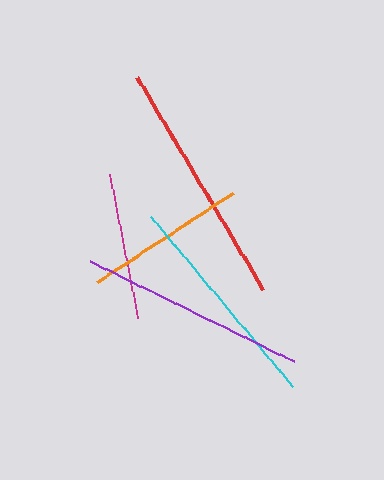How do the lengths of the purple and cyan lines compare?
The purple and cyan lines are approximately the same length.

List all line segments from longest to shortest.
From longest to shortest: red, purple, cyan, orange, magenta.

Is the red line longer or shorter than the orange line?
The red line is longer than the orange line.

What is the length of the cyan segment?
The cyan segment is approximately 222 pixels long.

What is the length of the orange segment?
The orange segment is approximately 162 pixels long.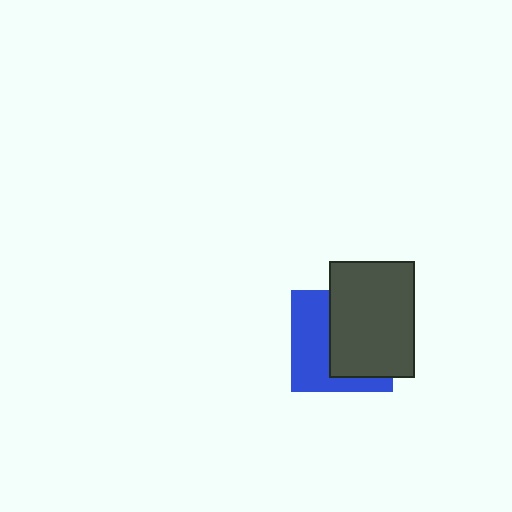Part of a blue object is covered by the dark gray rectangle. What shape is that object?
It is a square.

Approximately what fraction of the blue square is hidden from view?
Roughly 54% of the blue square is hidden behind the dark gray rectangle.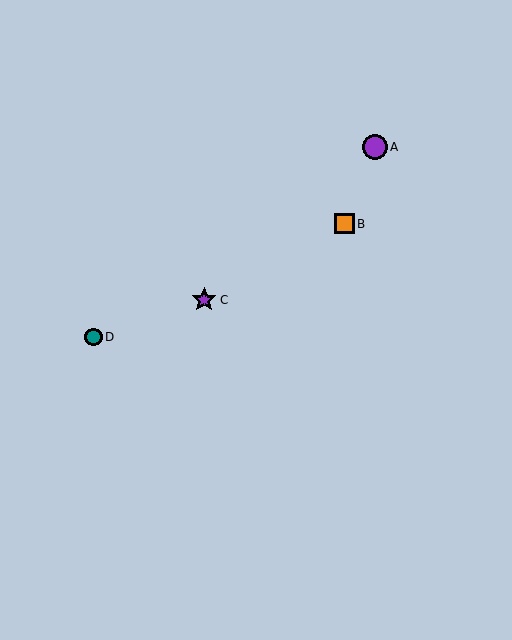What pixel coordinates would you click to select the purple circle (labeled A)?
Click at (375, 147) to select the purple circle A.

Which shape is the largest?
The purple star (labeled C) is the largest.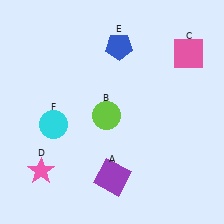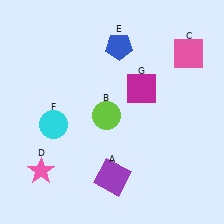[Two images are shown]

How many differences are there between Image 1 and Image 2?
There is 1 difference between the two images.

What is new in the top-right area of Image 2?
A magenta square (G) was added in the top-right area of Image 2.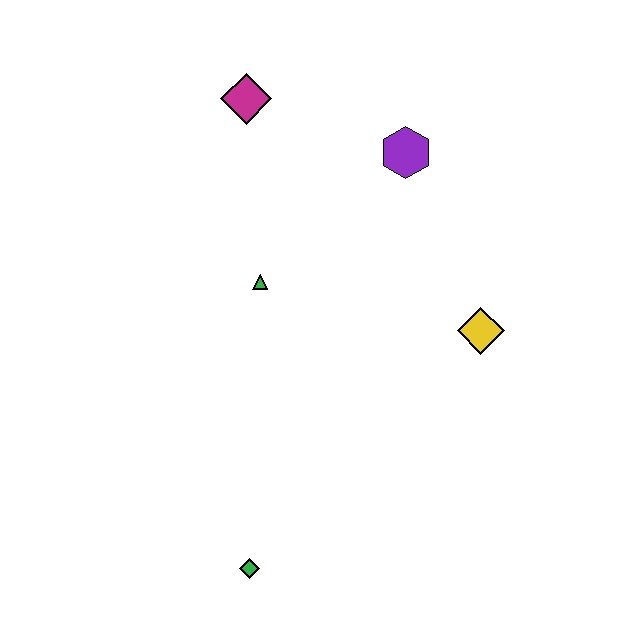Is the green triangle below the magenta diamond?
Yes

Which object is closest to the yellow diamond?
The purple hexagon is closest to the yellow diamond.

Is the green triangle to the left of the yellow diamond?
Yes